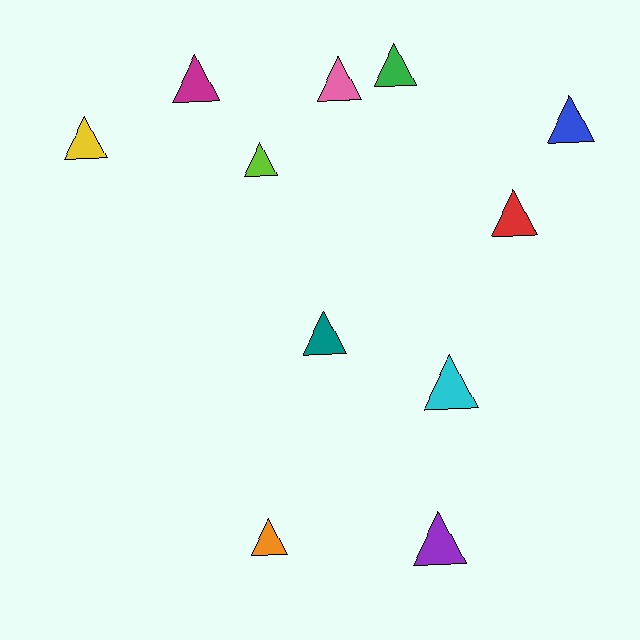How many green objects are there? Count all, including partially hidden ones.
There is 1 green object.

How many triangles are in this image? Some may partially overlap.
There are 11 triangles.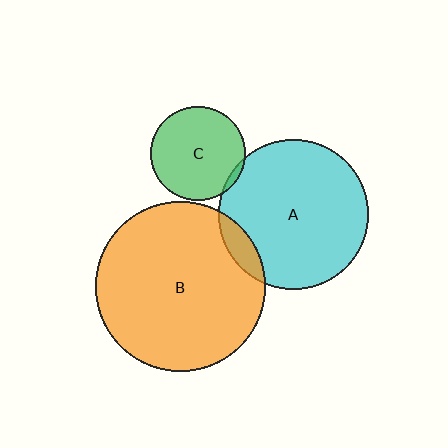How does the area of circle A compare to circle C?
Approximately 2.5 times.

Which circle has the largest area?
Circle B (orange).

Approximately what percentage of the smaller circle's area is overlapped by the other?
Approximately 10%.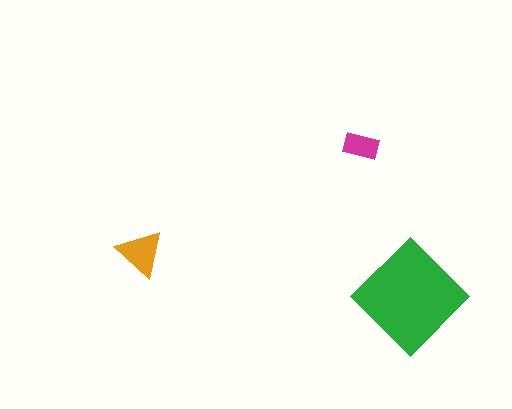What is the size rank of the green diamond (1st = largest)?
1st.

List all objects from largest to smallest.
The green diamond, the orange triangle, the magenta rectangle.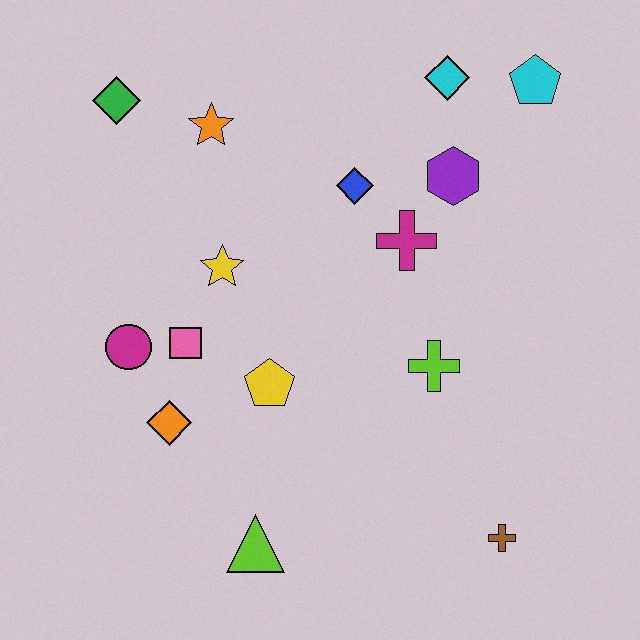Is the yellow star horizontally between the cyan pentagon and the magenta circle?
Yes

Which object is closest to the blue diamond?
The magenta cross is closest to the blue diamond.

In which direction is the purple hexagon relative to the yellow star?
The purple hexagon is to the right of the yellow star.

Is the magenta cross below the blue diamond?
Yes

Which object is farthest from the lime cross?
The green diamond is farthest from the lime cross.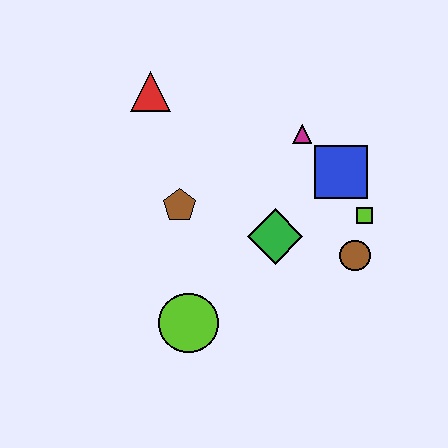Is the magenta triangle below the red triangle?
Yes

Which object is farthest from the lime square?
The red triangle is farthest from the lime square.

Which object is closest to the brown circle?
The lime square is closest to the brown circle.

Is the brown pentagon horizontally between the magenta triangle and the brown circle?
No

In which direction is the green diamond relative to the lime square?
The green diamond is to the left of the lime square.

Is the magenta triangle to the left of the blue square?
Yes